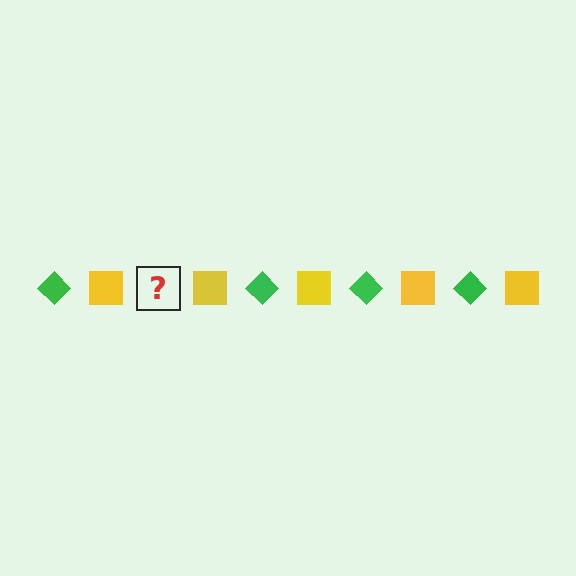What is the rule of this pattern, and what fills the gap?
The rule is that the pattern alternates between green diamond and yellow square. The gap should be filled with a green diamond.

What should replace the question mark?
The question mark should be replaced with a green diamond.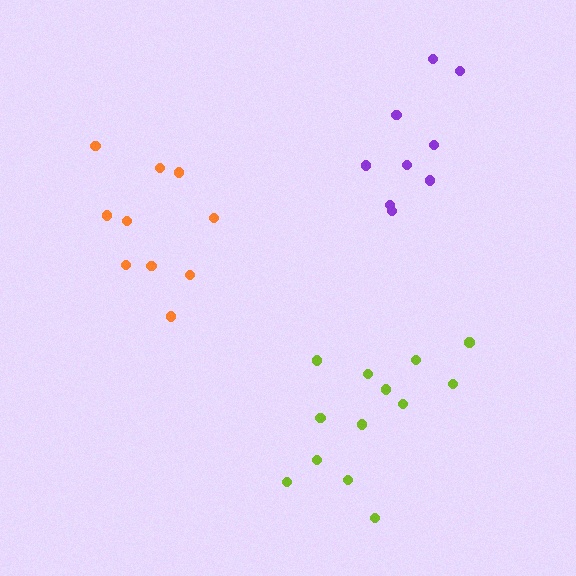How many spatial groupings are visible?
There are 3 spatial groupings.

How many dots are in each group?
Group 1: 9 dots, Group 2: 10 dots, Group 3: 13 dots (32 total).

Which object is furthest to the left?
The orange cluster is leftmost.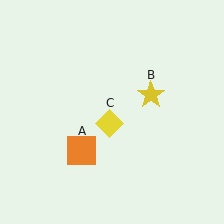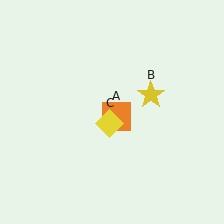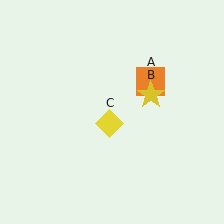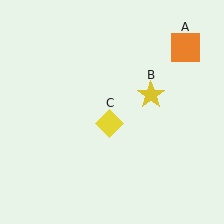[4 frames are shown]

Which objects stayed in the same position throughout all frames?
Yellow star (object B) and yellow diamond (object C) remained stationary.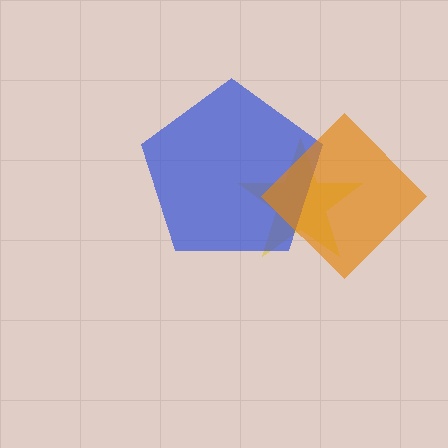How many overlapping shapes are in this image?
There are 3 overlapping shapes in the image.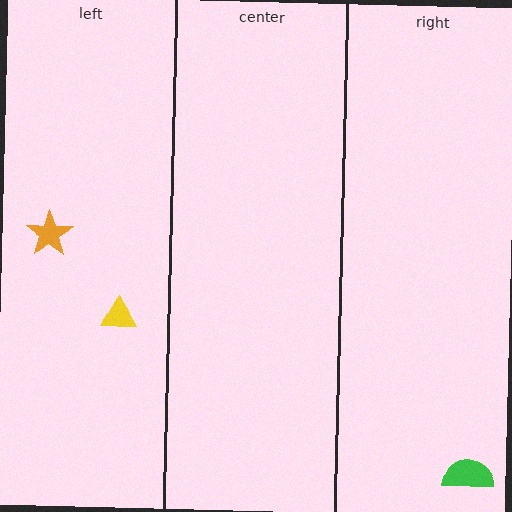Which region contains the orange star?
The left region.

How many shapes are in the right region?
1.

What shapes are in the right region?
The green semicircle.